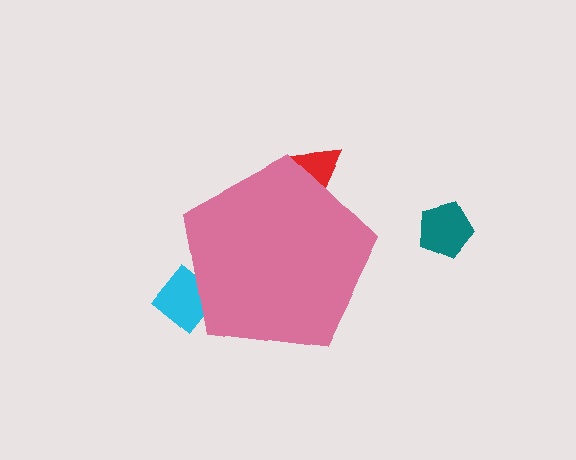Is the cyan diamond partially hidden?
Yes, the cyan diamond is partially hidden behind the pink pentagon.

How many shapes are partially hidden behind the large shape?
2 shapes are partially hidden.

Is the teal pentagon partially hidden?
No, the teal pentagon is fully visible.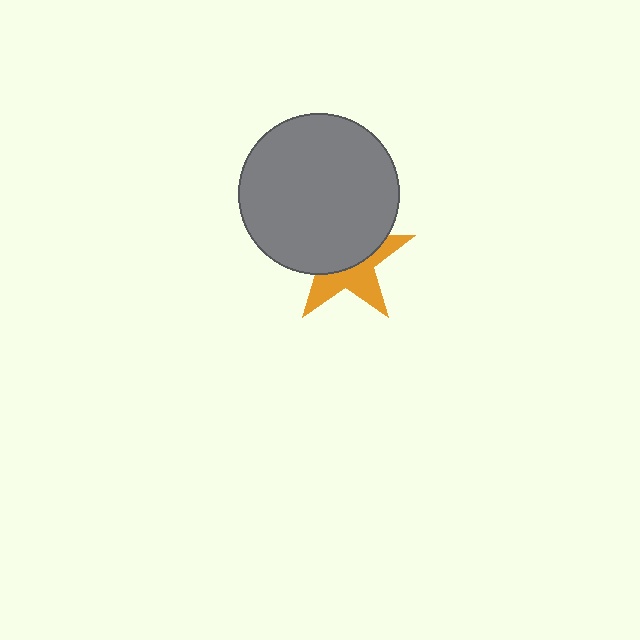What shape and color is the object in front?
The object in front is a gray circle.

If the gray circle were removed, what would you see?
You would see the complete orange star.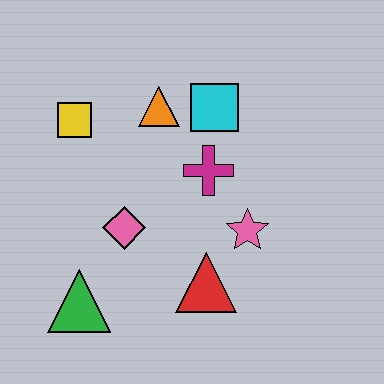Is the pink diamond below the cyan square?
Yes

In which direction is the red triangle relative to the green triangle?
The red triangle is to the right of the green triangle.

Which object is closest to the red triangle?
The pink star is closest to the red triangle.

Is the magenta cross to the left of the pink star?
Yes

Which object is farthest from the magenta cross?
The green triangle is farthest from the magenta cross.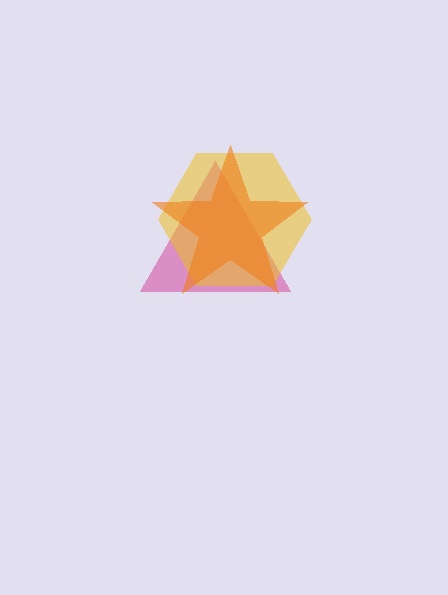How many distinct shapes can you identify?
There are 3 distinct shapes: a magenta triangle, a yellow hexagon, an orange star.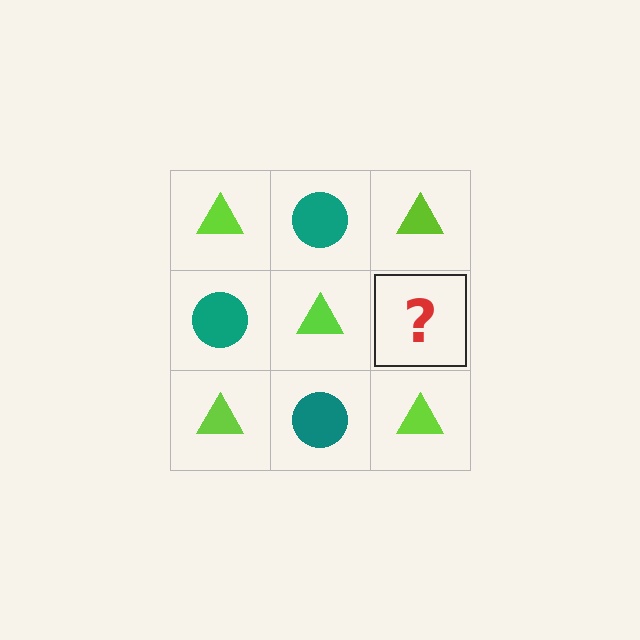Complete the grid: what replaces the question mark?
The question mark should be replaced with a teal circle.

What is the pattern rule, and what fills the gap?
The rule is that it alternates lime triangle and teal circle in a checkerboard pattern. The gap should be filled with a teal circle.